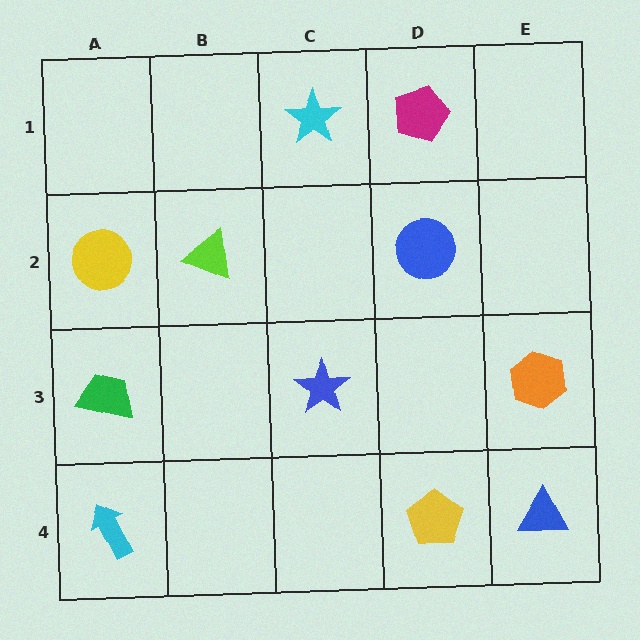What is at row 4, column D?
A yellow pentagon.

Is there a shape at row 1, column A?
No, that cell is empty.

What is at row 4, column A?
A cyan arrow.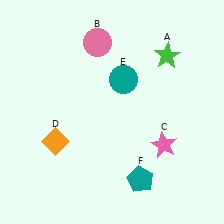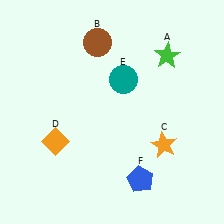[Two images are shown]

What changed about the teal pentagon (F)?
In Image 1, F is teal. In Image 2, it changed to blue.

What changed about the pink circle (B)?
In Image 1, B is pink. In Image 2, it changed to brown.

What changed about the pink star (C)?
In Image 1, C is pink. In Image 2, it changed to orange.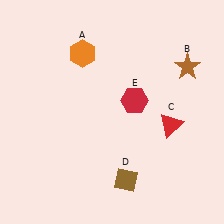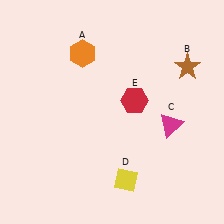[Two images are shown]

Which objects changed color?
C changed from red to magenta. D changed from brown to yellow.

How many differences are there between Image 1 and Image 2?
There are 2 differences between the two images.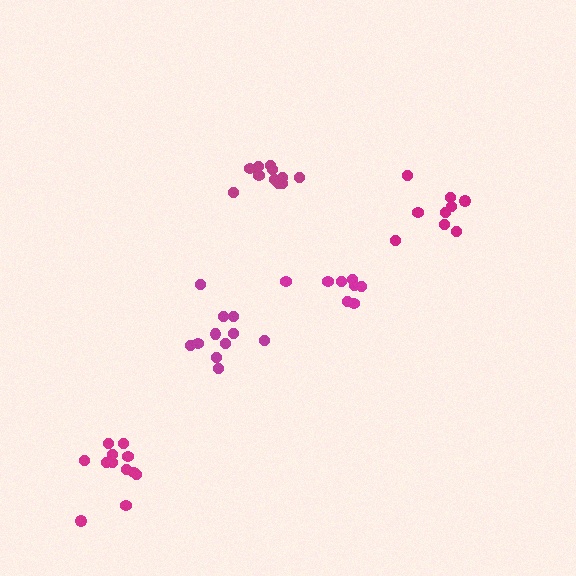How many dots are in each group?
Group 1: 11 dots, Group 2: 11 dots, Group 3: 8 dots, Group 4: 12 dots, Group 5: 9 dots (51 total).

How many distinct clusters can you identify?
There are 5 distinct clusters.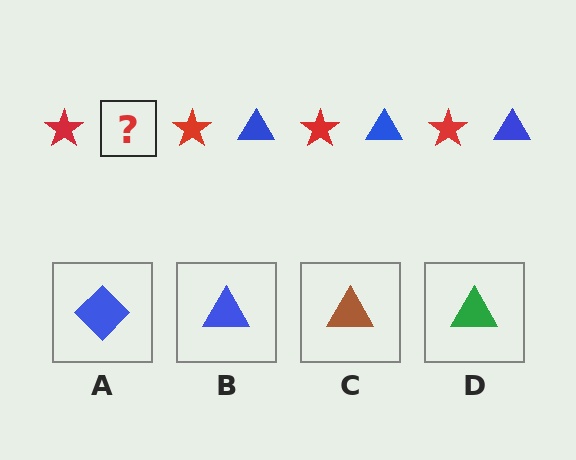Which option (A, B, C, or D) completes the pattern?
B.